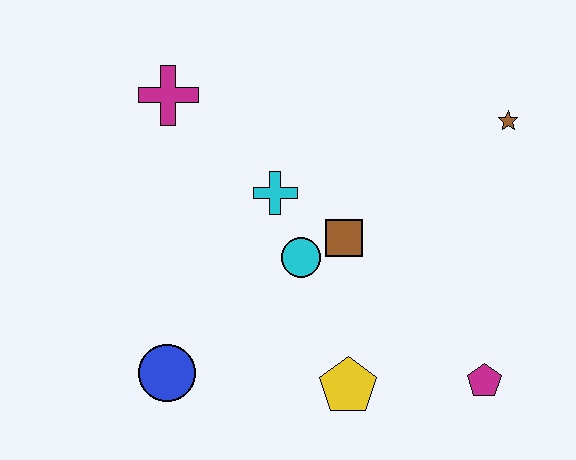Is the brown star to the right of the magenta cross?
Yes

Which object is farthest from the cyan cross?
The magenta pentagon is farthest from the cyan cross.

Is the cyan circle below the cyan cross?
Yes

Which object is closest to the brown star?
The brown square is closest to the brown star.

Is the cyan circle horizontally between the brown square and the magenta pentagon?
No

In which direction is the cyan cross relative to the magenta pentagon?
The cyan cross is to the left of the magenta pentagon.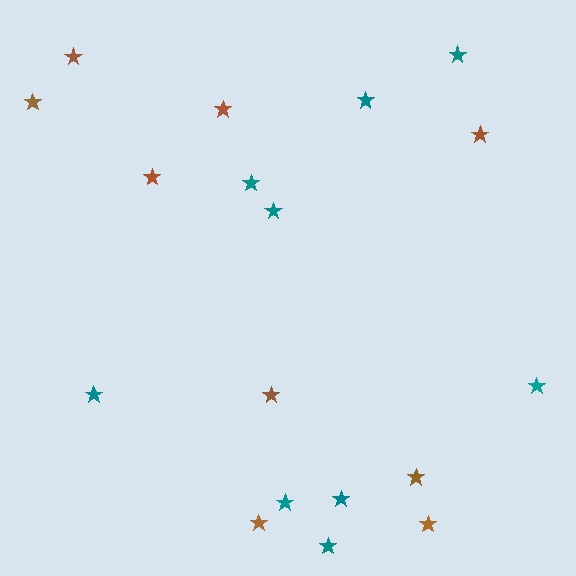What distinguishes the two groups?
There are 2 groups: one group of brown stars (9) and one group of teal stars (9).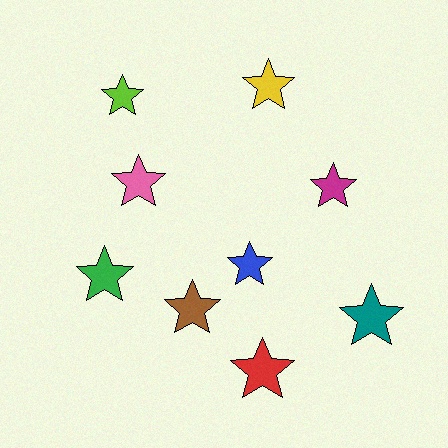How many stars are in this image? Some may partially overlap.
There are 9 stars.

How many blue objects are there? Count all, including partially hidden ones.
There is 1 blue object.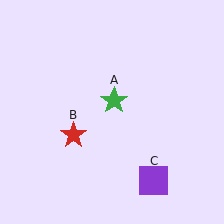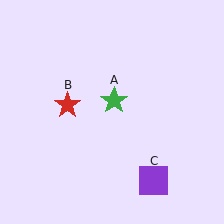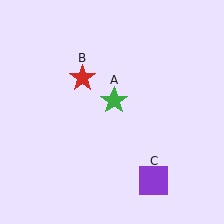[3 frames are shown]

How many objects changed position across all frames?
1 object changed position: red star (object B).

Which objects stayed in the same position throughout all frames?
Green star (object A) and purple square (object C) remained stationary.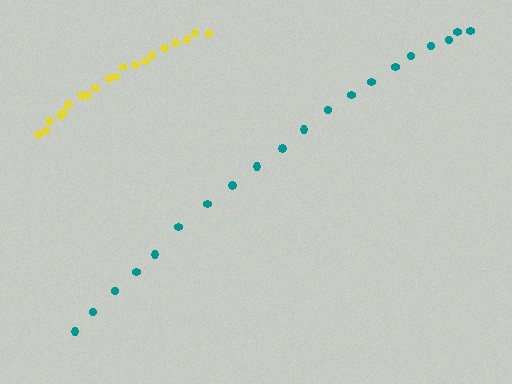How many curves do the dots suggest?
There are 2 distinct paths.